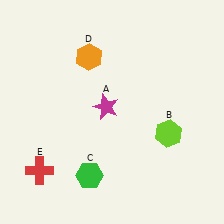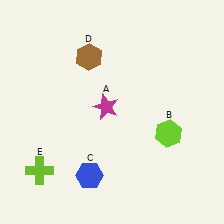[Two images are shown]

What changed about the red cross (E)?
In Image 1, E is red. In Image 2, it changed to lime.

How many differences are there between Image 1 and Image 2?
There are 3 differences between the two images.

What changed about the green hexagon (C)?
In Image 1, C is green. In Image 2, it changed to blue.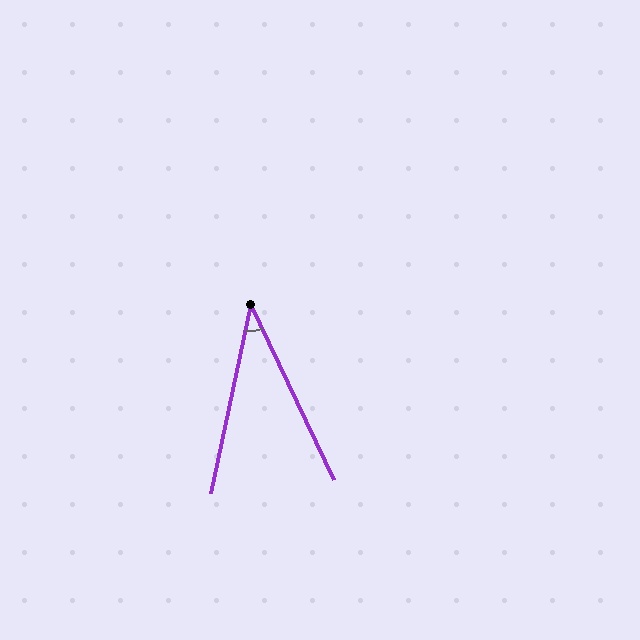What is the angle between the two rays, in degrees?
Approximately 37 degrees.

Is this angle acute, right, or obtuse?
It is acute.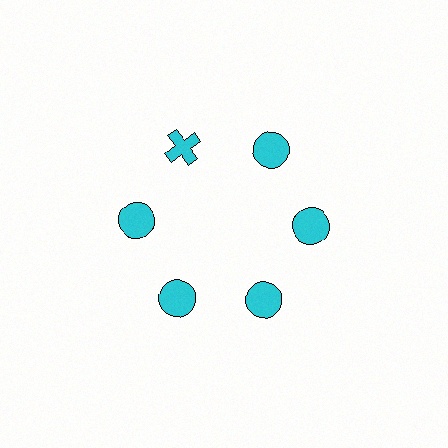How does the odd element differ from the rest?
It has a different shape: cross instead of circle.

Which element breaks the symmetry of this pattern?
The cyan cross at roughly the 11 o'clock position breaks the symmetry. All other shapes are cyan circles.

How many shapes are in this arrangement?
There are 6 shapes arranged in a ring pattern.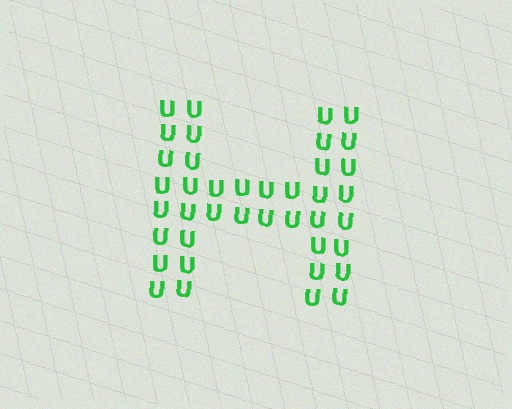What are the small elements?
The small elements are letter U's.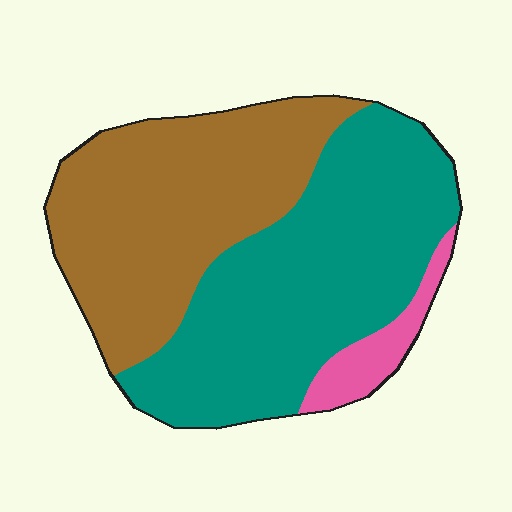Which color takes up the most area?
Teal, at roughly 50%.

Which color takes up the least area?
Pink, at roughly 5%.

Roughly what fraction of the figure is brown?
Brown takes up between a quarter and a half of the figure.